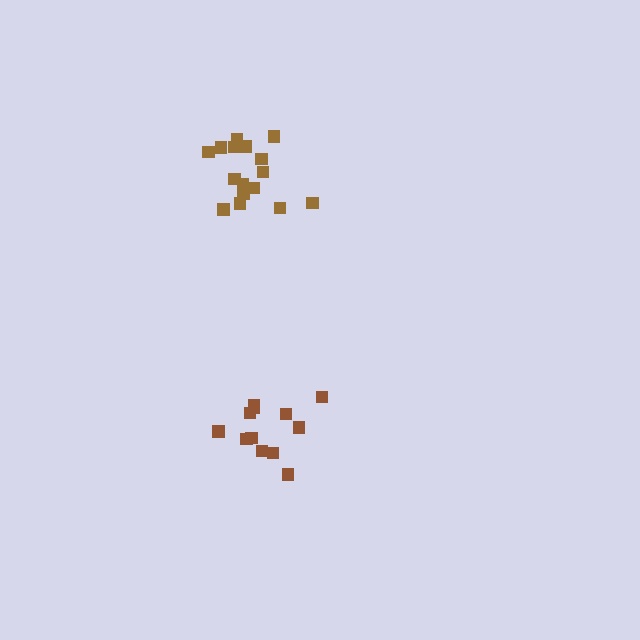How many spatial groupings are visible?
There are 2 spatial groupings.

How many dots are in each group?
Group 1: 16 dots, Group 2: 12 dots (28 total).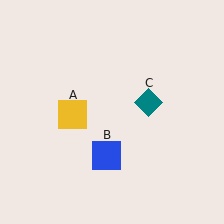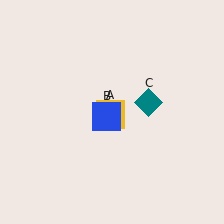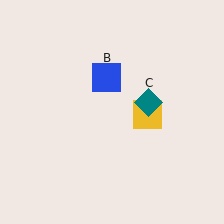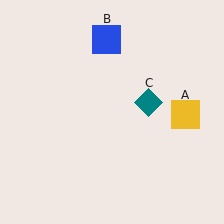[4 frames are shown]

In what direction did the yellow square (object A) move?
The yellow square (object A) moved right.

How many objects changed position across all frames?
2 objects changed position: yellow square (object A), blue square (object B).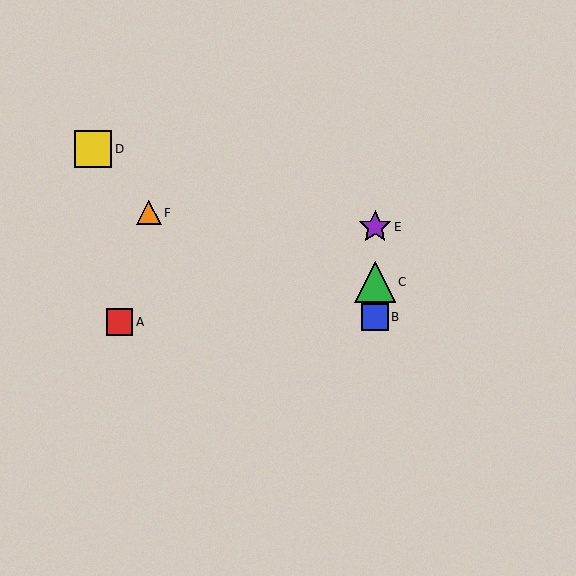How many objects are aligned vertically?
3 objects (B, C, E) are aligned vertically.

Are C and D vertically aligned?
No, C is at x≈375 and D is at x≈93.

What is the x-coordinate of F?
Object F is at x≈149.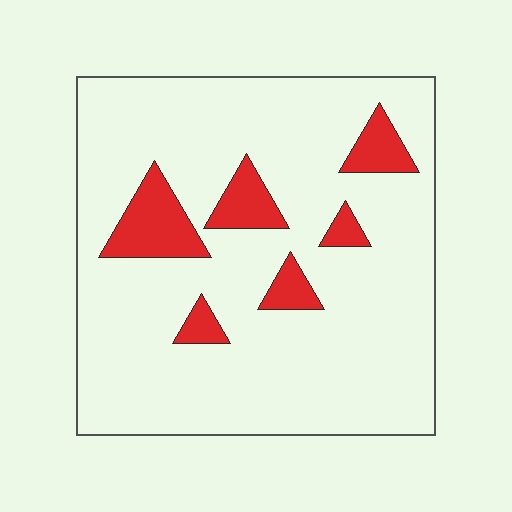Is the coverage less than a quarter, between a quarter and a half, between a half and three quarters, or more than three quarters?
Less than a quarter.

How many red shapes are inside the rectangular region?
6.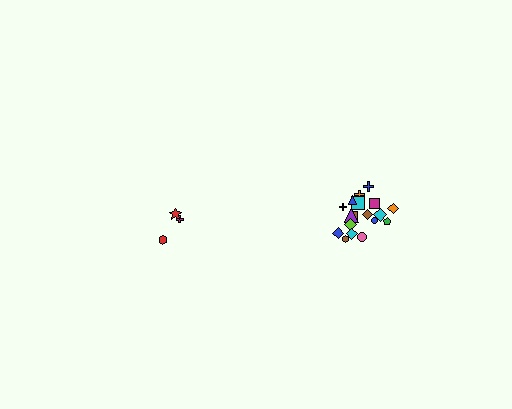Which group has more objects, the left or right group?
The right group.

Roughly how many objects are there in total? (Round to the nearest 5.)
Roughly 20 objects in total.